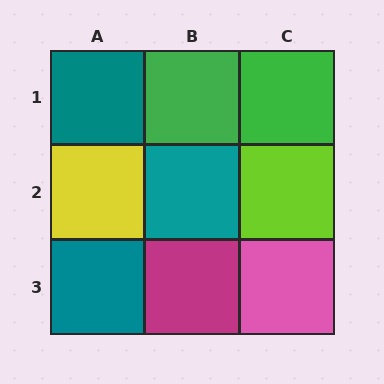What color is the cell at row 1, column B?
Green.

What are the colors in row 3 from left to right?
Teal, magenta, pink.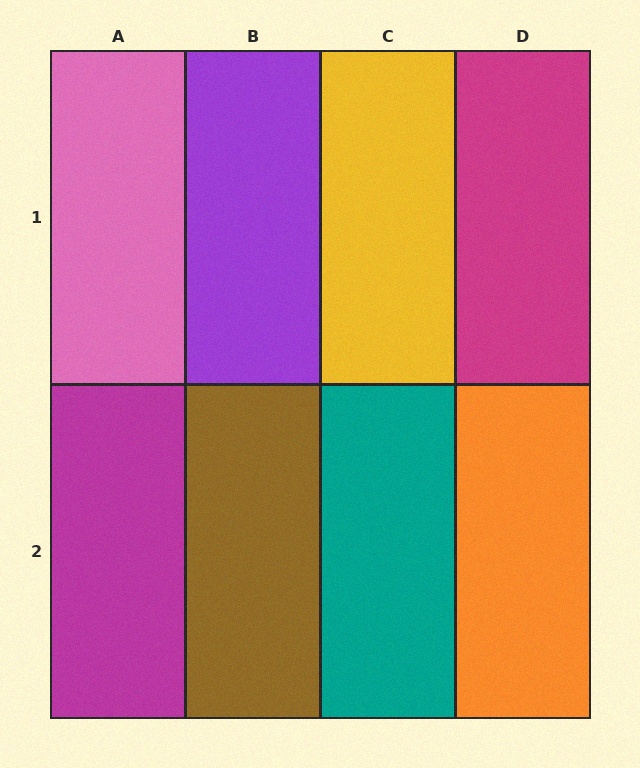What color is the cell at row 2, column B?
Brown.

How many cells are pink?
1 cell is pink.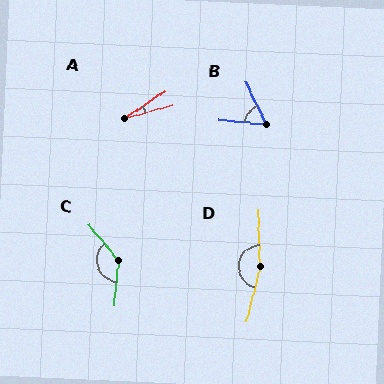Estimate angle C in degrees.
Approximately 134 degrees.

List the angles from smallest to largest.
A (19°), B (58°), C (134°), D (165°).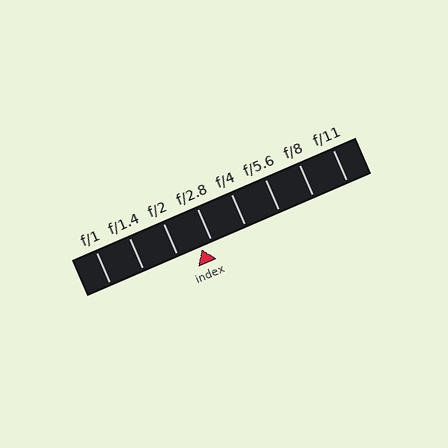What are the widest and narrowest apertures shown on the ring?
The widest aperture shown is f/1 and the narrowest is f/11.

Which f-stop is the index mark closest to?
The index mark is closest to f/2.8.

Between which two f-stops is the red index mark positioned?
The index mark is between f/2 and f/2.8.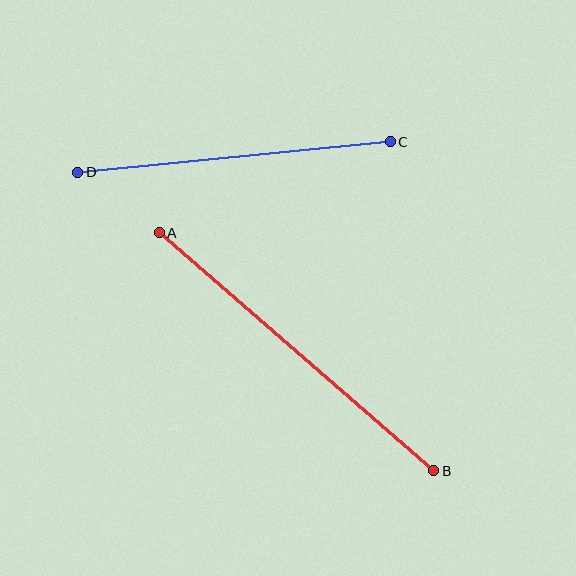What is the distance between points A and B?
The distance is approximately 363 pixels.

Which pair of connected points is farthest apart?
Points A and B are farthest apart.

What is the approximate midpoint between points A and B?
The midpoint is at approximately (297, 352) pixels.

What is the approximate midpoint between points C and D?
The midpoint is at approximately (234, 157) pixels.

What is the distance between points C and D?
The distance is approximately 314 pixels.